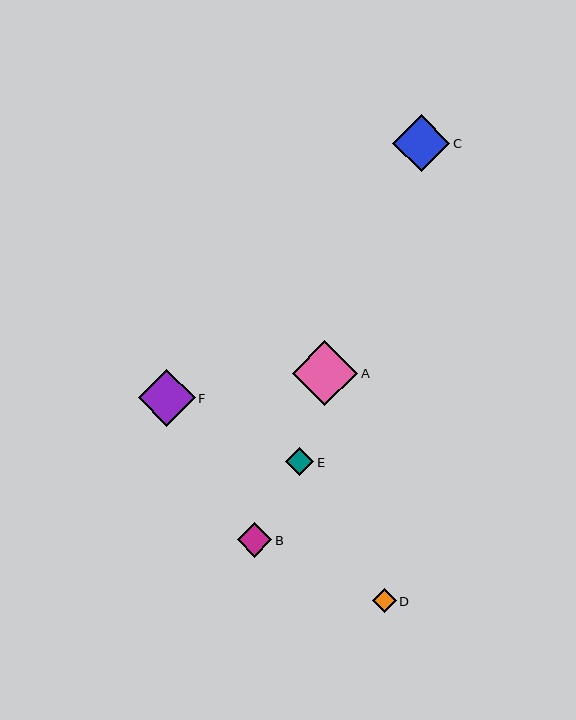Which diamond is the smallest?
Diamond D is the smallest with a size of approximately 23 pixels.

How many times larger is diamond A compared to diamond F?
Diamond A is approximately 1.1 times the size of diamond F.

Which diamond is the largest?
Diamond A is the largest with a size of approximately 65 pixels.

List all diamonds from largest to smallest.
From largest to smallest: A, C, F, B, E, D.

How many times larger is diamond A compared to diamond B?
Diamond A is approximately 1.9 times the size of diamond B.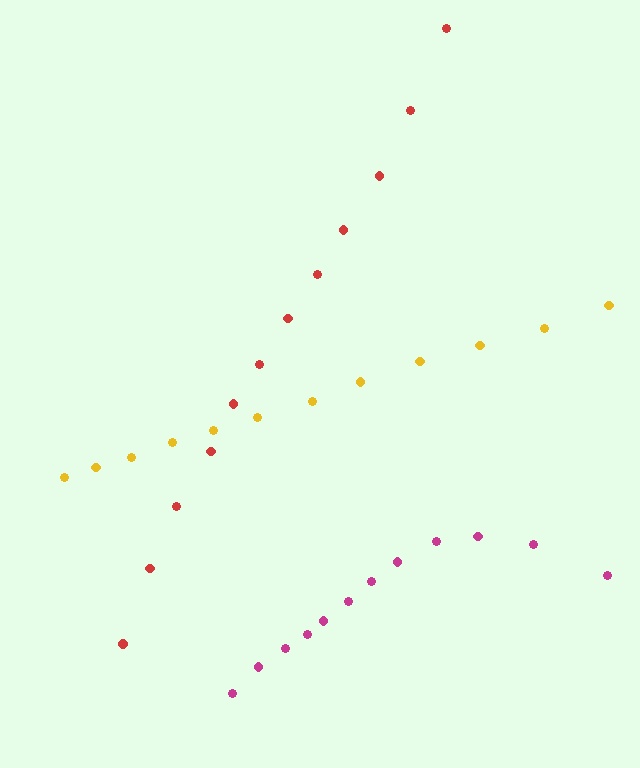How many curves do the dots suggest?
There are 3 distinct paths.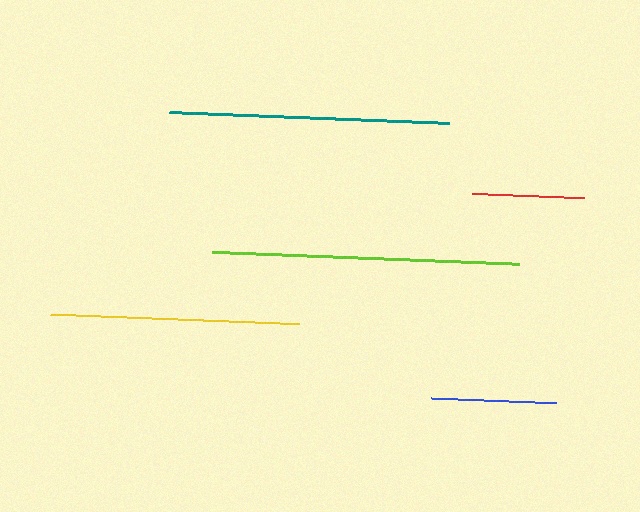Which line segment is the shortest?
The red line is the shortest at approximately 113 pixels.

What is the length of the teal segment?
The teal segment is approximately 281 pixels long.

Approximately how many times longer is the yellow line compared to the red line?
The yellow line is approximately 2.2 times the length of the red line.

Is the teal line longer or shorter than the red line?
The teal line is longer than the red line.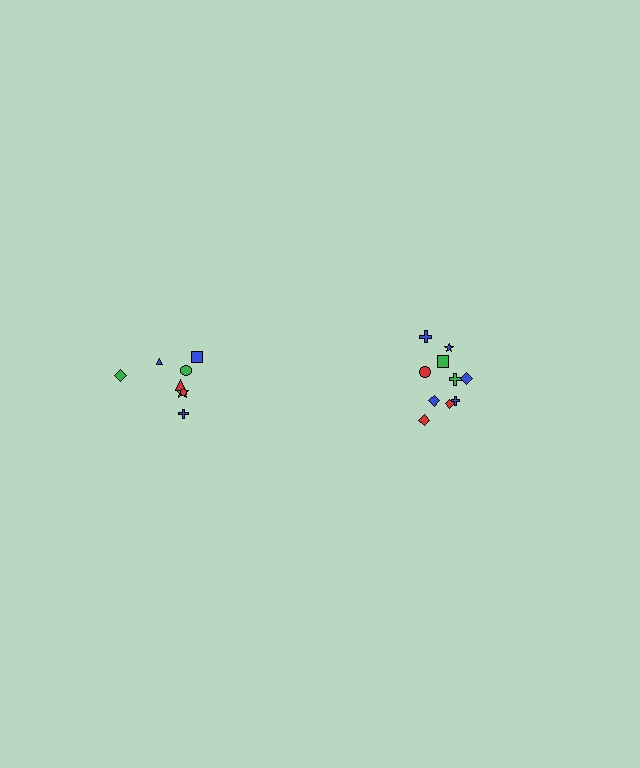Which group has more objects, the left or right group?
The right group.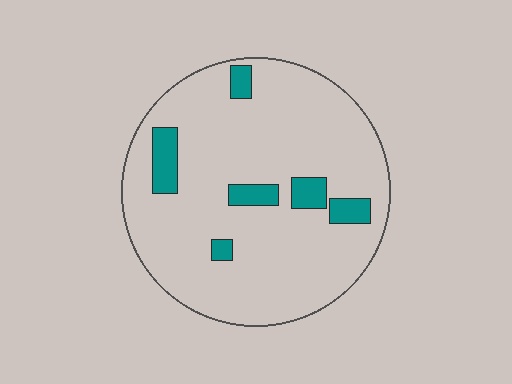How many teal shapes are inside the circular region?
6.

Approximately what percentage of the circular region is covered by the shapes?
Approximately 10%.